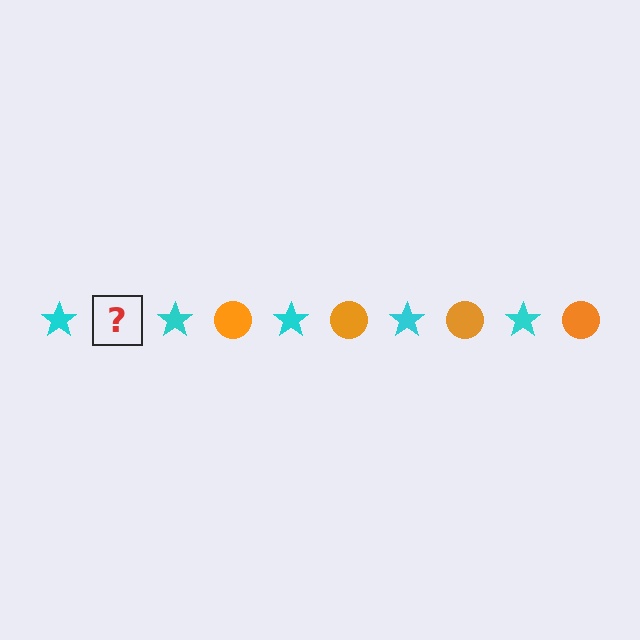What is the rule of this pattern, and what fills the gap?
The rule is that the pattern alternates between cyan star and orange circle. The gap should be filled with an orange circle.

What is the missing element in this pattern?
The missing element is an orange circle.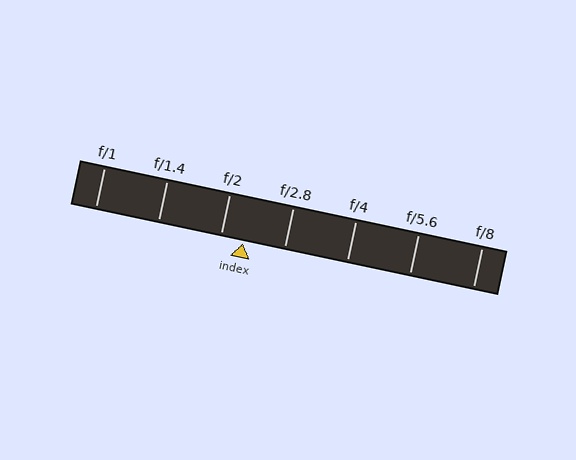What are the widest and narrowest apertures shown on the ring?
The widest aperture shown is f/1 and the narrowest is f/8.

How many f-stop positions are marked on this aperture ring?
There are 7 f-stop positions marked.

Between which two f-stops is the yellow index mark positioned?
The index mark is between f/2 and f/2.8.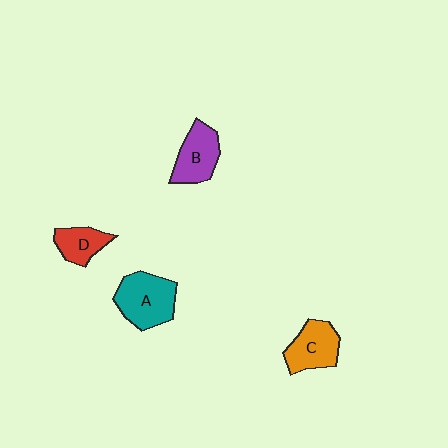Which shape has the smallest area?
Shape D (red).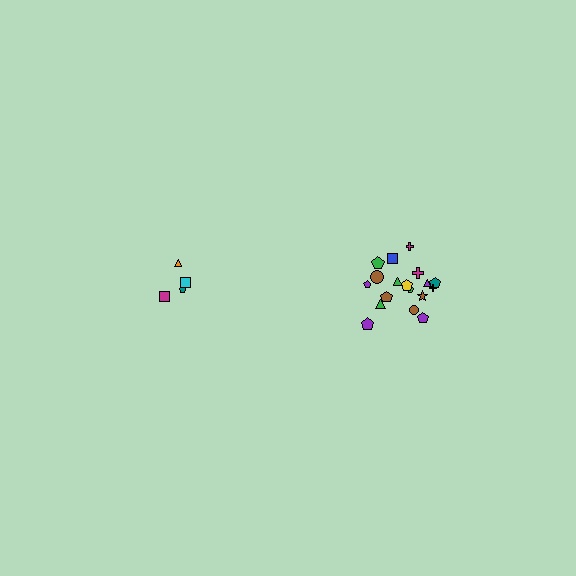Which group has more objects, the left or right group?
The right group.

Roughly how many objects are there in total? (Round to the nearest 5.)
Roughly 20 objects in total.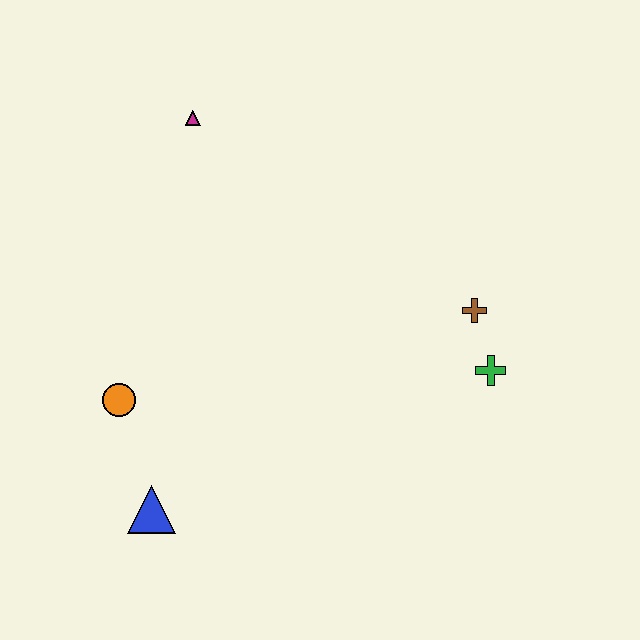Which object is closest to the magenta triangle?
The orange circle is closest to the magenta triangle.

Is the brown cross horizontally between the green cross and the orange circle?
Yes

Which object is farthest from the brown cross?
The blue triangle is farthest from the brown cross.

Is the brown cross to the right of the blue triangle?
Yes